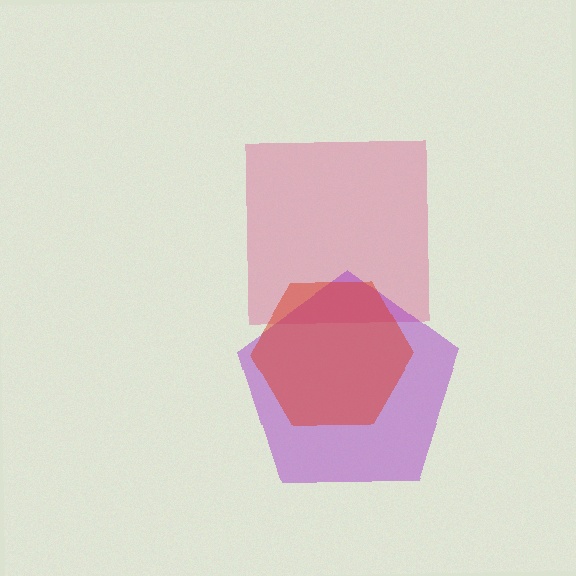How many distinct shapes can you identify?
There are 3 distinct shapes: a pink square, a purple pentagon, a red hexagon.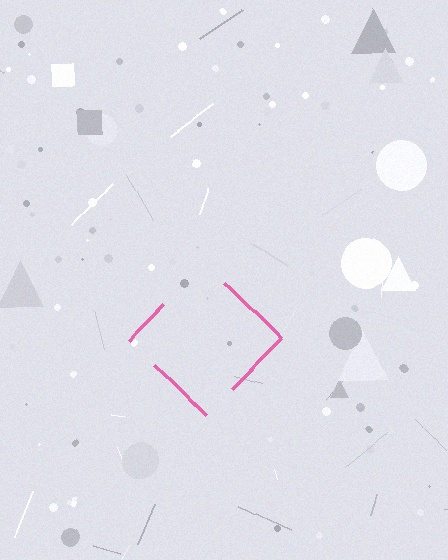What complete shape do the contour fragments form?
The contour fragments form a diamond.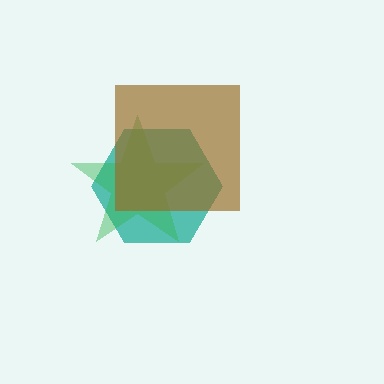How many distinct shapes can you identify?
There are 3 distinct shapes: a teal hexagon, a green star, a brown square.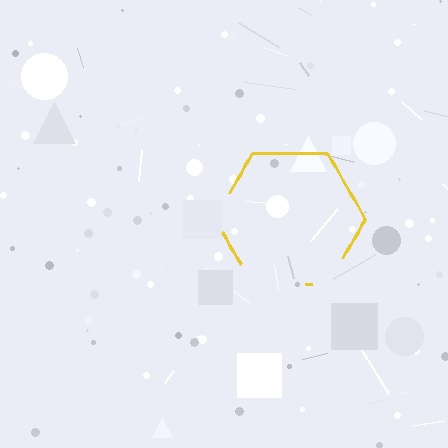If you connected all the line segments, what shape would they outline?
They would outline a hexagon.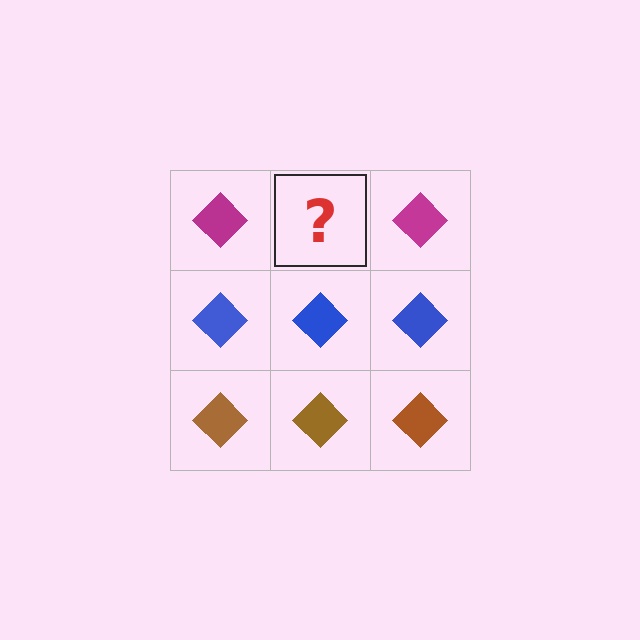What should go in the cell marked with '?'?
The missing cell should contain a magenta diamond.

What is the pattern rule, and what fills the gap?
The rule is that each row has a consistent color. The gap should be filled with a magenta diamond.